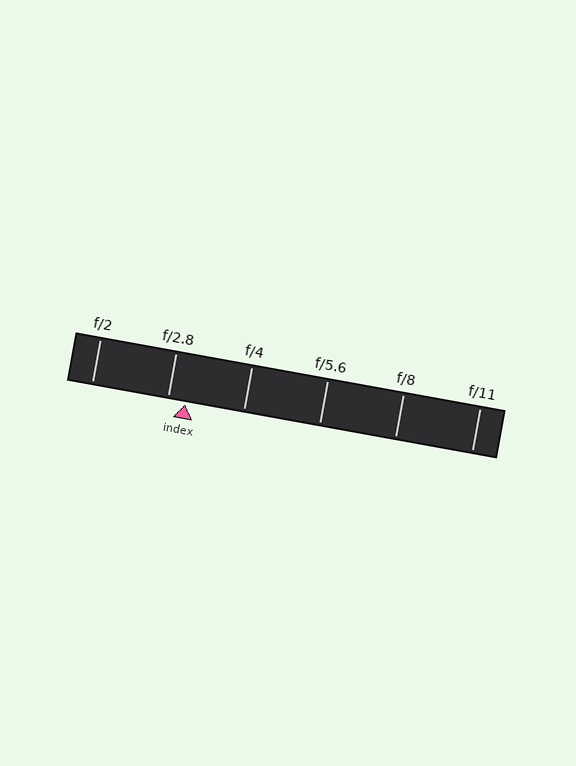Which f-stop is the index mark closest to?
The index mark is closest to f/2.8.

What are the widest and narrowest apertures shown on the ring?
The widest aperture shown is f/2 and the narrowest is f/11.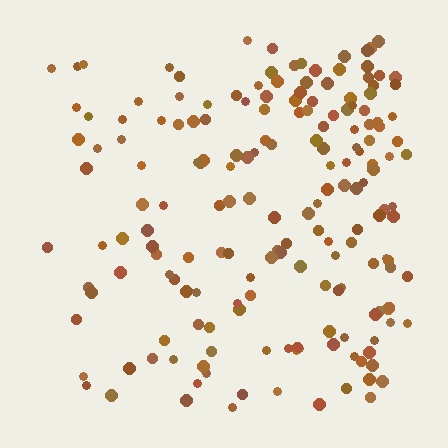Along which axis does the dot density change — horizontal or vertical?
Horizontal.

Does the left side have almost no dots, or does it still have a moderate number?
Still a moderate number, just noticeably fewer than the right.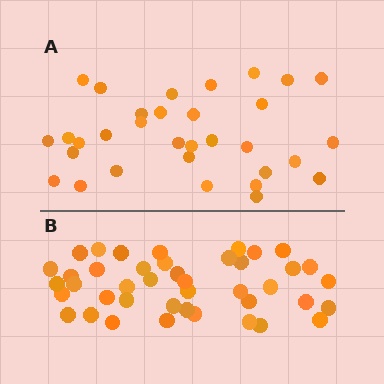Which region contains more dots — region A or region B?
Region B (the bottom region) has more dots.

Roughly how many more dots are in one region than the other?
Region B has roughly 10 or so more dots than region A.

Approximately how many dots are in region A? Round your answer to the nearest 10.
About 30 dots. (The exact count is 32, which rounds to 30.)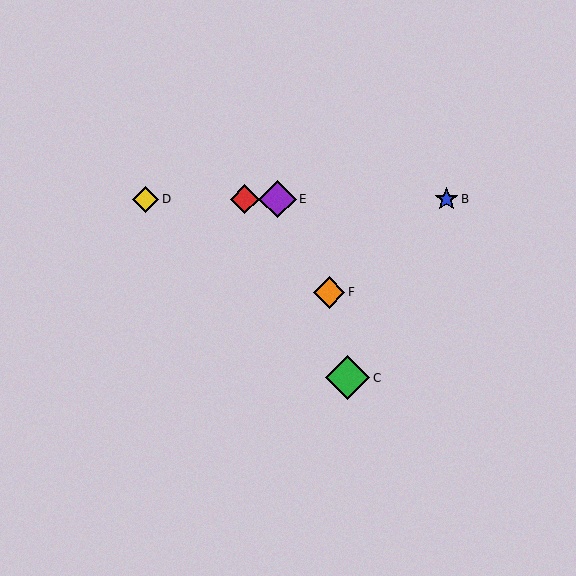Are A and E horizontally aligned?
Yes, both are at y≈199.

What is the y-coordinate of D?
Object D is at y≈199.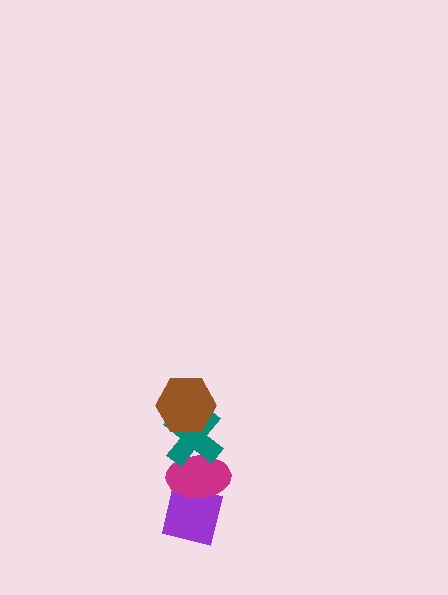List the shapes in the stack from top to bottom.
From top to bottom: the brown hexagon, the teal cross, the magenta ellipse, the purple square.